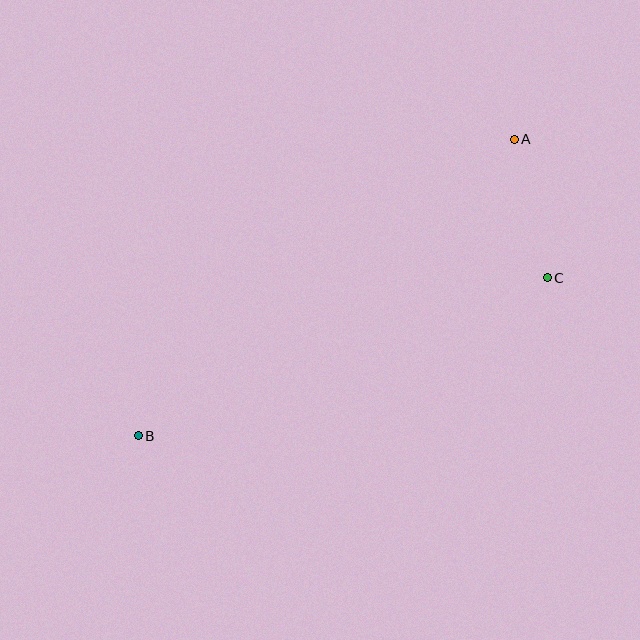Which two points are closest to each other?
Points A and C are closest to each other.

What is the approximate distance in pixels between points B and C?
The distance between B and C is approximately 439 pixels.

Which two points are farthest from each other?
Points A and B are farthest from each other.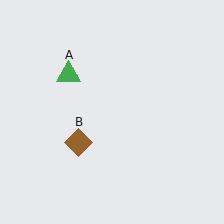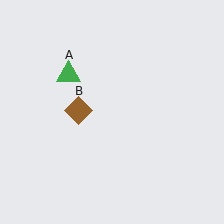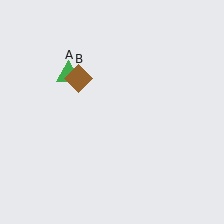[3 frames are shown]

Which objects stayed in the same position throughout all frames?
Green triangle (object A) remained stationary.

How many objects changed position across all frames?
1 object changed position: brown diamond (object B).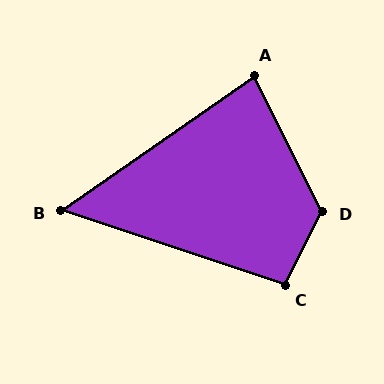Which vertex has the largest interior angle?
D, at approximately 126 degrees.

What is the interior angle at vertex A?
Approximately 82 degrees (acute).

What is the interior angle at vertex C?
Approximately 98 degrees (obtuse).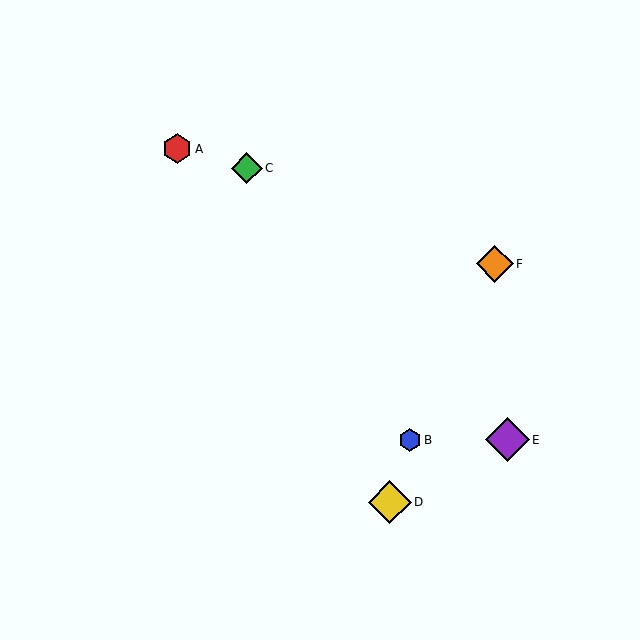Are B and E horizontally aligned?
Yes, both are at y≈440.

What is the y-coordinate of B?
Object B is at y≈440.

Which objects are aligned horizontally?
Objects B, E are aligned horizontally.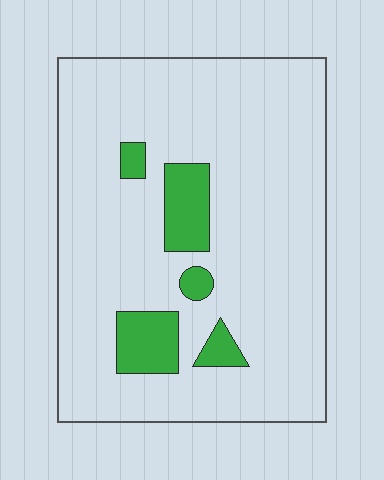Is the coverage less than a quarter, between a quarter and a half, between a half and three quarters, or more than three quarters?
Less than a quarter.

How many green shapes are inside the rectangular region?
5.